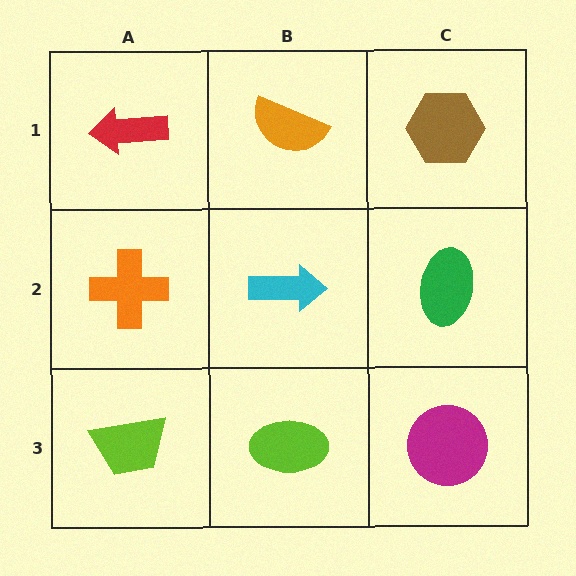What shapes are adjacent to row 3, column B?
A cyan arrow (row 2, column B), a lime trapezoid (row 3, column A), a magenta circle (row 3, column C).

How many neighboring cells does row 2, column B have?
4.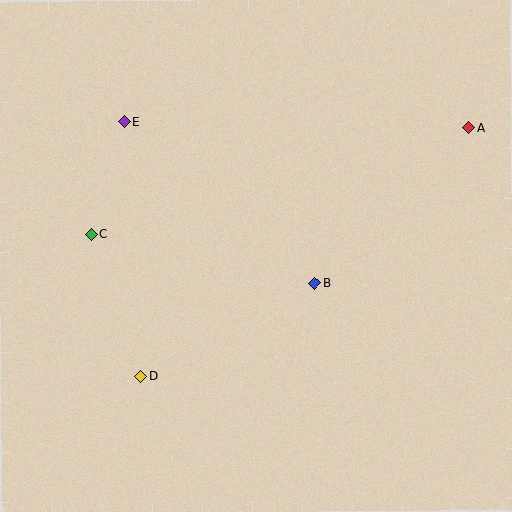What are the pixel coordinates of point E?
Point E is at (124, 122).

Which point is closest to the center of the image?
Point B at (315, 283) is closest to the center.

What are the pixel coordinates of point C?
Point C is at (91, 234).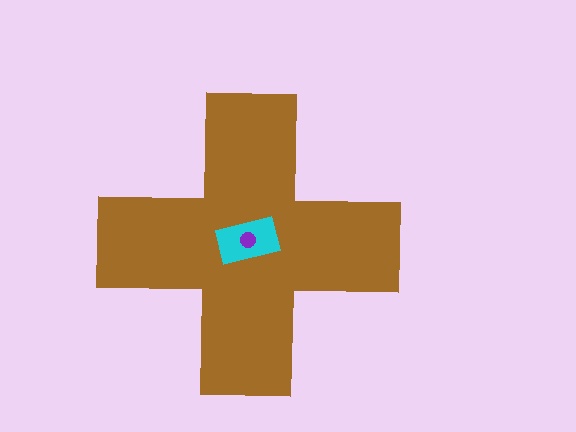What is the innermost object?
The purple circle.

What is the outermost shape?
The brown cross.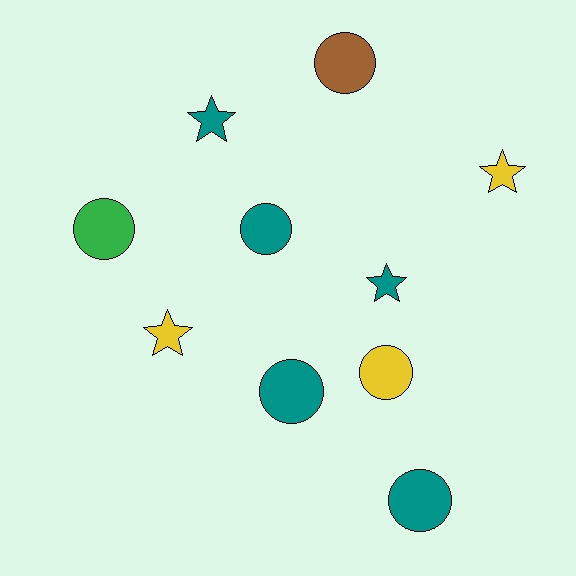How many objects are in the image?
There are 10 objects.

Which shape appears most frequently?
Circle, with 6 objects.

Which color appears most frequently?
Teal, with 5 objects.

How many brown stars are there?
There are no brown stars.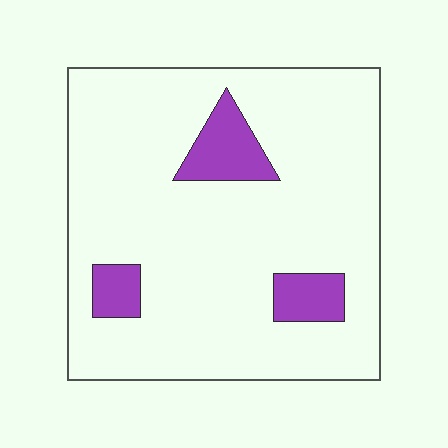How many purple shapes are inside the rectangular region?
3.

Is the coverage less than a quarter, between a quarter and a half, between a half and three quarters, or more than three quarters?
Less than a quarter.